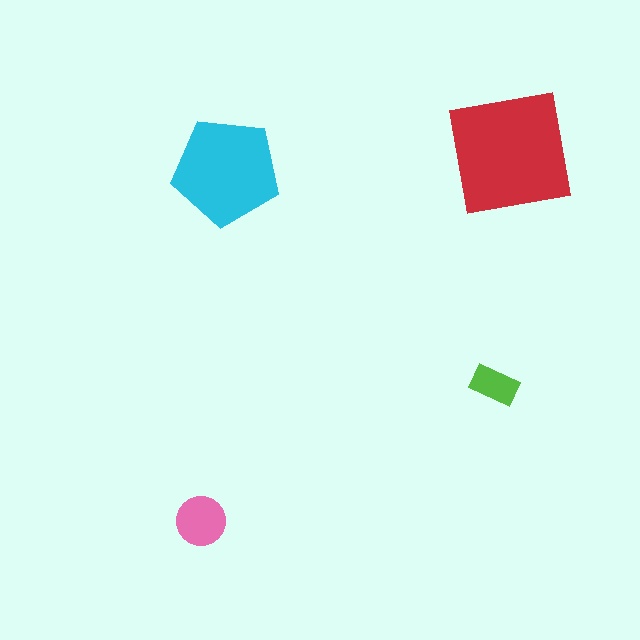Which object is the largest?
The red square.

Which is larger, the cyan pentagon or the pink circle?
The cyan pentagon.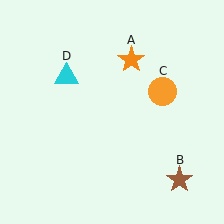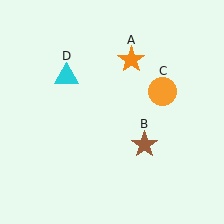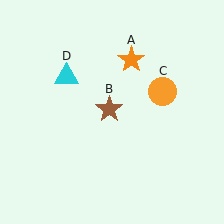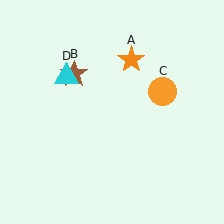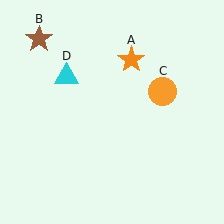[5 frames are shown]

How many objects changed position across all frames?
1 object changed position: brown star (object B).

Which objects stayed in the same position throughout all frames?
Orange star (object A) and orange circle (object C) and cyan triangle (object D) remained stationary.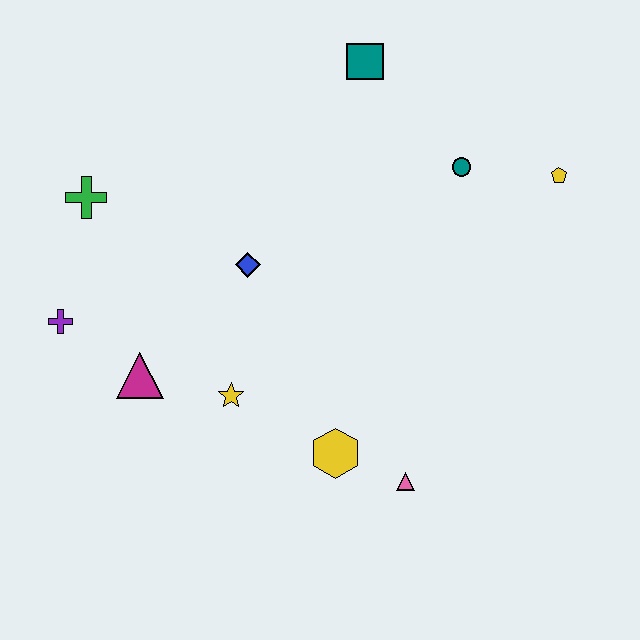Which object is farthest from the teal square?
The pink triangle is farthest from the teal square.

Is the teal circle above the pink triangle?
Yes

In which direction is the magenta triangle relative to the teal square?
The magenta triangle is below the teal square.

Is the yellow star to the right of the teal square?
No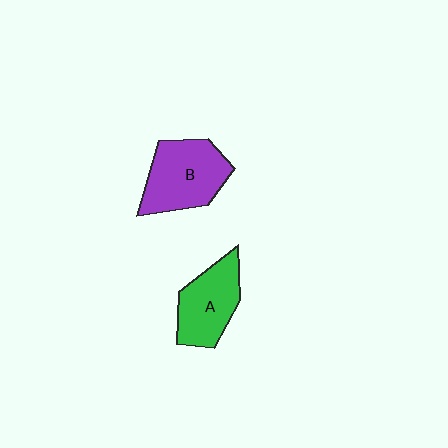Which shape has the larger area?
Shape B (purple).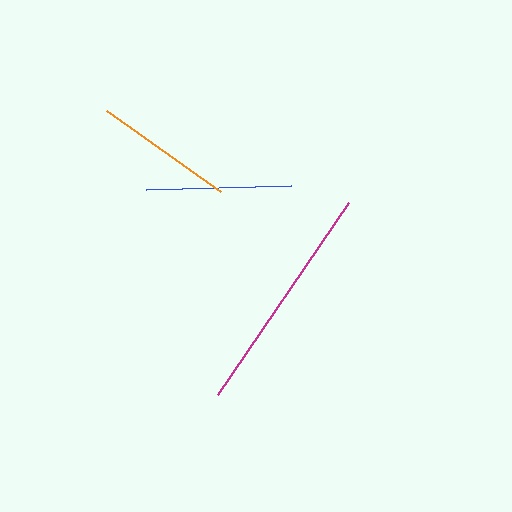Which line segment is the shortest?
The orange line is the shortest at approximately 139 pixels.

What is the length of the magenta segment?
The magenta segment is approximately 233 pixels long.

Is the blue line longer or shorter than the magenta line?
The magenta line is longer than the blue line.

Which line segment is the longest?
The magenta line is the longest at approximately 233 pixels.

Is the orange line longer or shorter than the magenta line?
The magenta line is longer than the orange line.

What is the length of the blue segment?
The blue segment is approximately 145 pixels long.